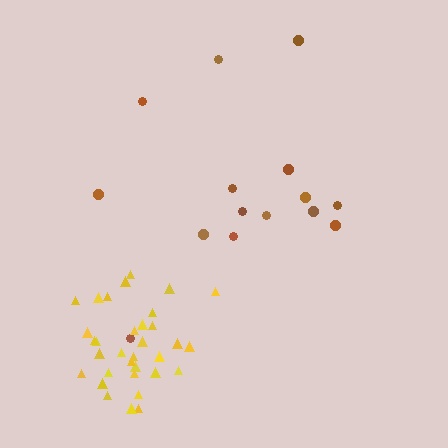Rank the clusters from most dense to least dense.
yellow, brown.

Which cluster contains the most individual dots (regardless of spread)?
Yellow (34).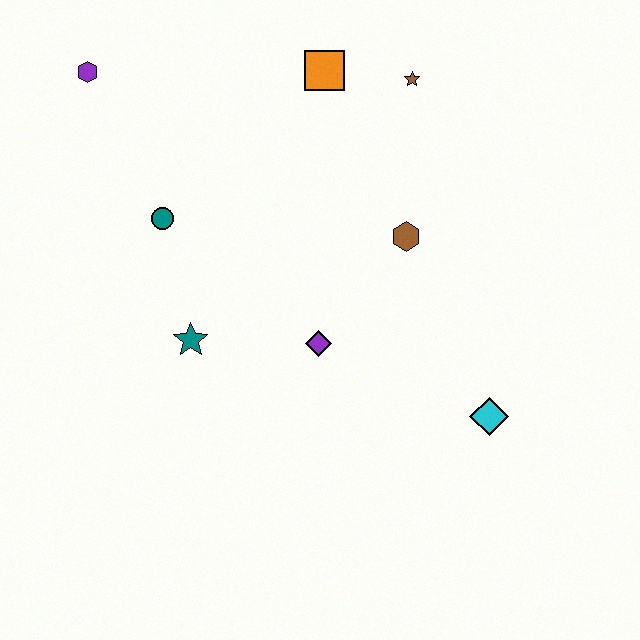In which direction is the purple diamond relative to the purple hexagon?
The purple diamond is below the purple hexagon.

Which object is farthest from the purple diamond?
The purple hexagon is farthest from the purple diamond.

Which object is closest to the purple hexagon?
The teal circle is closest to the purple hexagon.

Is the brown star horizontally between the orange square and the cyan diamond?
Yes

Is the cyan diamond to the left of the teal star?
No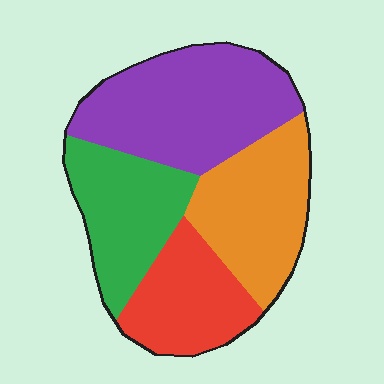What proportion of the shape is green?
Green covers about 20% of the shape.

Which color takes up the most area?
Purple, at roughly 35%.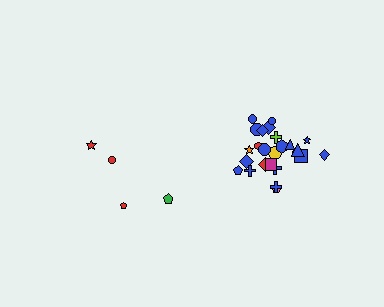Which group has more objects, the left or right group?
The right group.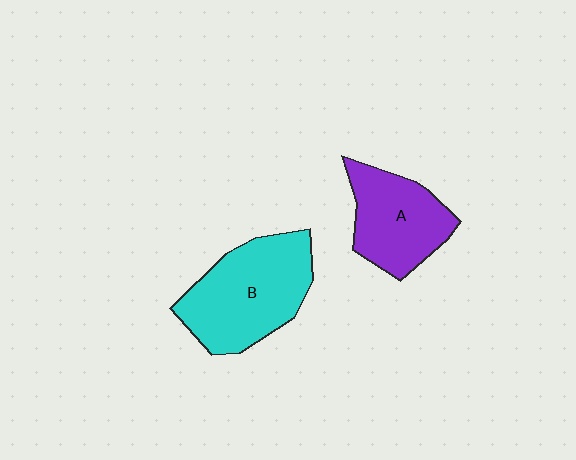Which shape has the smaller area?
Shape A (purple).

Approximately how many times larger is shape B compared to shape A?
Approximately 1.4 times.